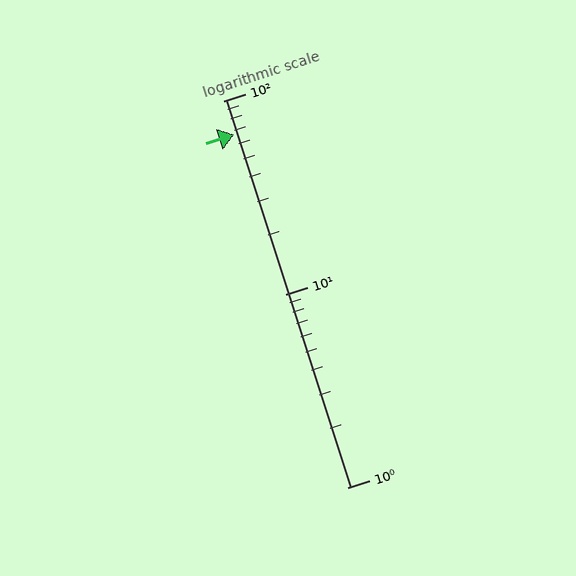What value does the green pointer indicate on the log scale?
The pointer indicates approximately 67.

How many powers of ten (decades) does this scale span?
The scale spans 2 decades, from 1 to 100.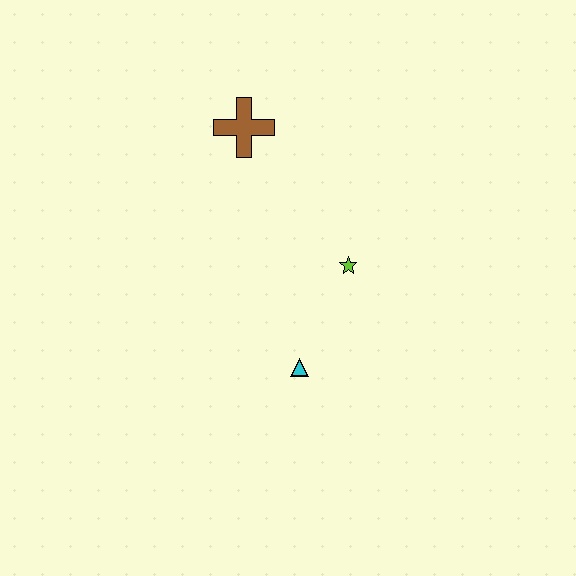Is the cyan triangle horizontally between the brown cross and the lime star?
Yes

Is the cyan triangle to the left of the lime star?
Yes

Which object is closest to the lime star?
The cyan triangle is closest to the lime star.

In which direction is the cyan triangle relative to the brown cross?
The cyan triangle is below the brown cross.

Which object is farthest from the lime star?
The brown cross is farthest from the lime star.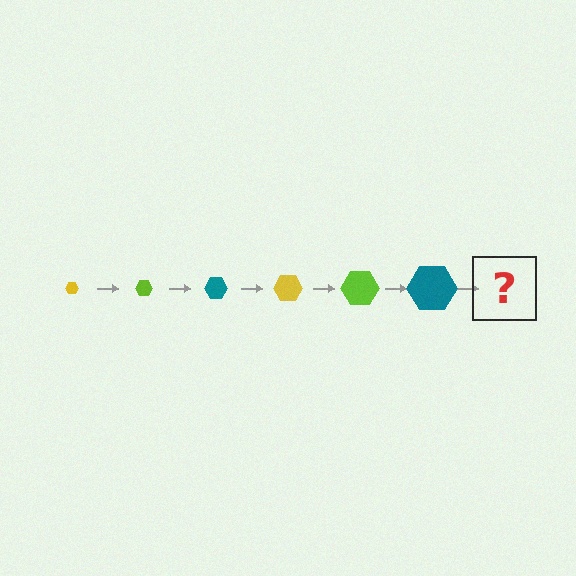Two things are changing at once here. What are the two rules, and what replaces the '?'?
The two rules are that the hexagon grows larger each step and the color cycles through yellow, lime, and teal. The '?' should be a yellow hexagon, larger than the previous one.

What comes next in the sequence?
The next element should be a yellow hexagon, larger than the previous one.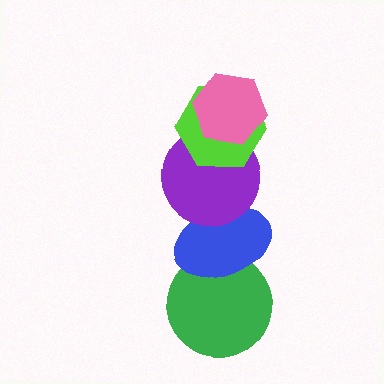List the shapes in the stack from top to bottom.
From top to bottom: the pink hexagon, the lime hexagon, the purple circle, the blue ellipse, the green circle.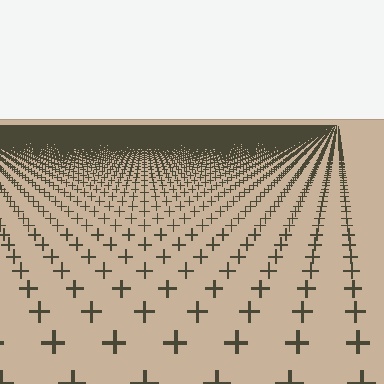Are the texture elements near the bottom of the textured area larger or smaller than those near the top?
Larger. Near the bottom, elements are closer to the viewer and appear at a bigger on-screen size.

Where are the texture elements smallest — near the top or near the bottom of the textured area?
Near the top.